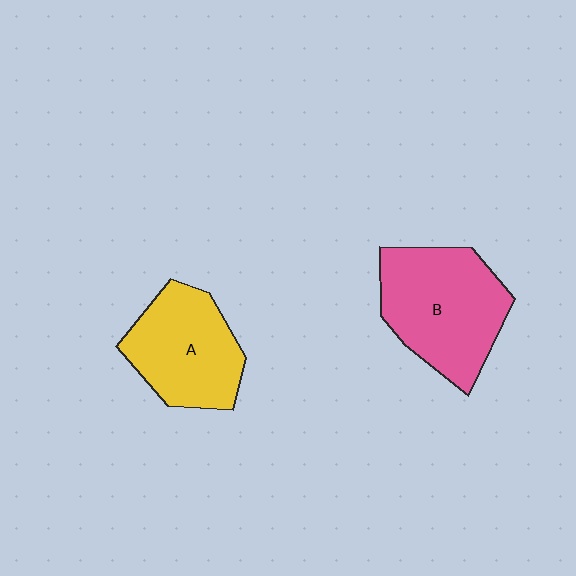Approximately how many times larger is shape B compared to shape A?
Approximately 1.2 times.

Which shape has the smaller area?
Shape A (yellow).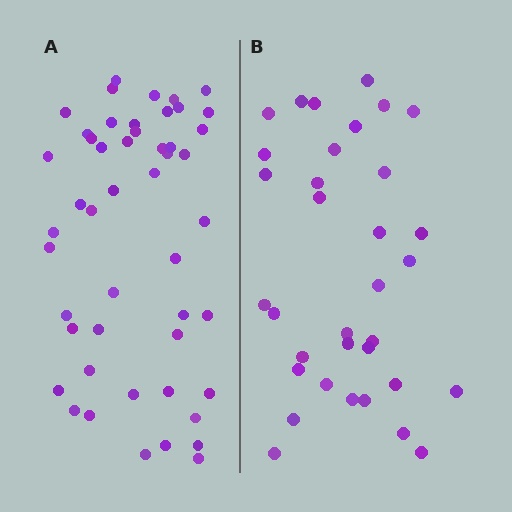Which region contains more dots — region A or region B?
Region A (the left region) has more dots.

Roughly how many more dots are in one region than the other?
Region A has approximately 15 more dots than region B.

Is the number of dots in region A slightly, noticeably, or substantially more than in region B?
Region A has noticeably more, but not dramatically so. The ratio is roughly 1.4 to 1.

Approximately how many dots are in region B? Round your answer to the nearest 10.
About 30 dots. (The exact count is 34, which rounds to 30.)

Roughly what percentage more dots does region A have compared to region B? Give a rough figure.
About 45% more.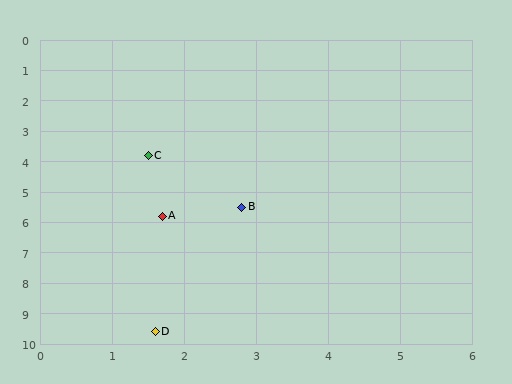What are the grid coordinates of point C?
Point C is at approximately (1.5, 3.8).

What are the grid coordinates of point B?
Point B is at approximately (2.8, 5.5).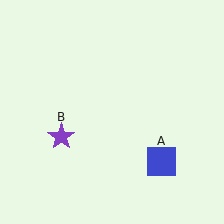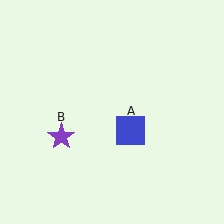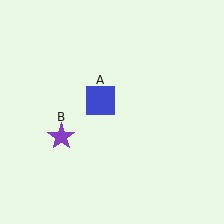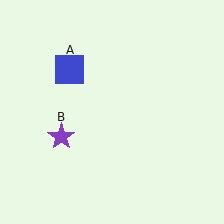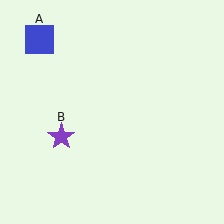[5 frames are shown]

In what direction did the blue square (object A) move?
The blue square (object A) moved up and to the left.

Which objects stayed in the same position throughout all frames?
Purple star (object B) remained stationary.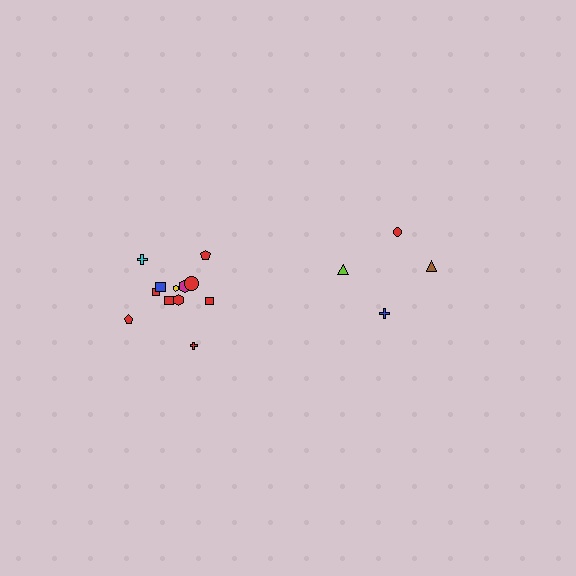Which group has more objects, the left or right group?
The left group.